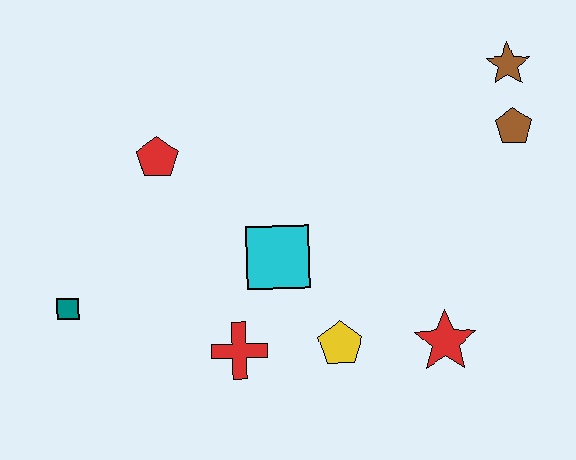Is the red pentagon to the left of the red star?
Yes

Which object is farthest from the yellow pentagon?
The brown star is farthest from the yellow pentagon.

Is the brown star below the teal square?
No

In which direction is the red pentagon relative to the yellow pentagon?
The red pentagon is above the yellow pentagon.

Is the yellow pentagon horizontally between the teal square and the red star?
Yes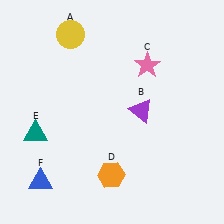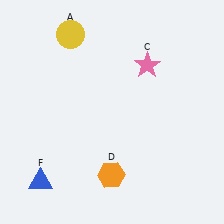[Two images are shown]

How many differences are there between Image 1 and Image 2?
There are 2 differences between the two images.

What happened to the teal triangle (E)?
The teal triangle (E) was removed in Image 2. It was in the bottom-left area of Image 1.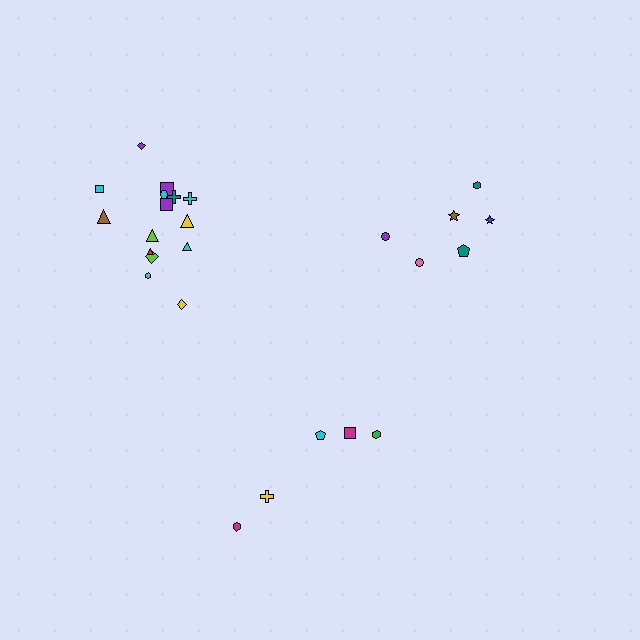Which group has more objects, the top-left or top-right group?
The top-left group.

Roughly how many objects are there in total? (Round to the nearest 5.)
Roughly 25 objects in total.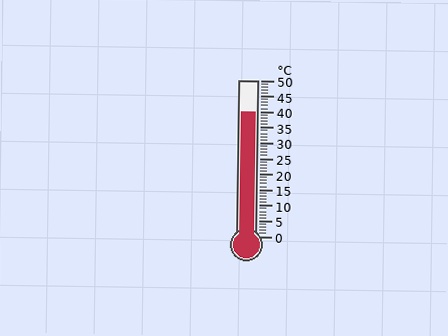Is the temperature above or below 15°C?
The temperature is above 15°C.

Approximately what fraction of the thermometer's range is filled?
The thermometer is filled to approximately 80% of its range.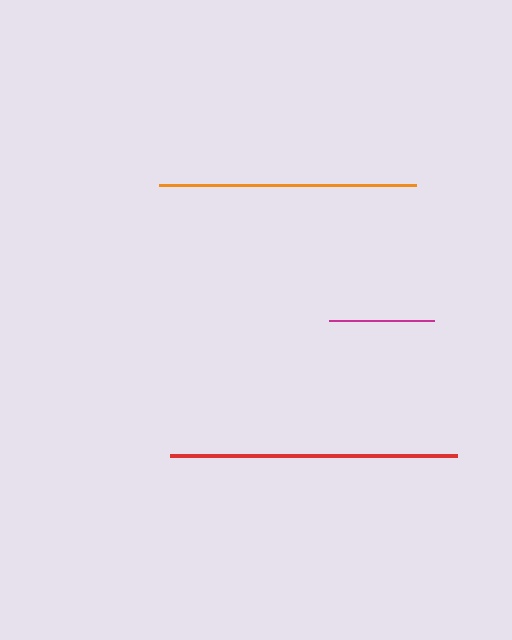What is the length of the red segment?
The red segment is approximately 286 pixels long.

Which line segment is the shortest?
The magenta line is the shortest at approximately 105 pixels.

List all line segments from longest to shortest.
From longest to shortest: red, orange, magenta.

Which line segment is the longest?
The red line is the longest at approximately 286 pixels.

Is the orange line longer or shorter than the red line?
The red line is longer than the orange line.